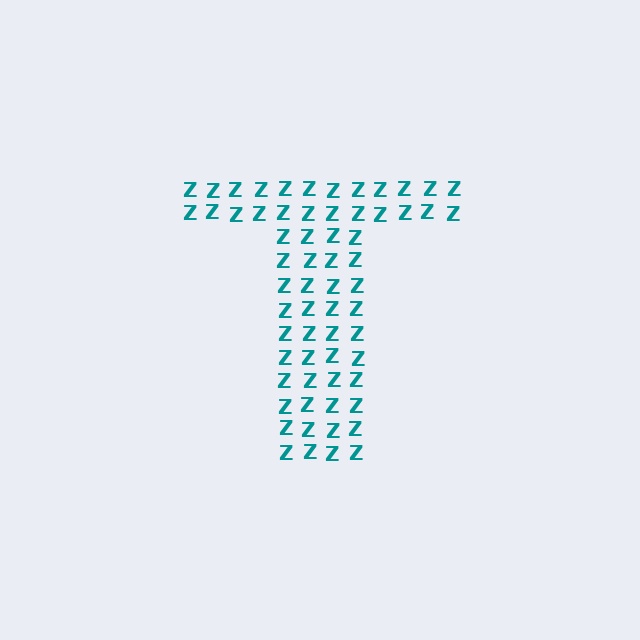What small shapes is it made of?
It is made of small letter Z's.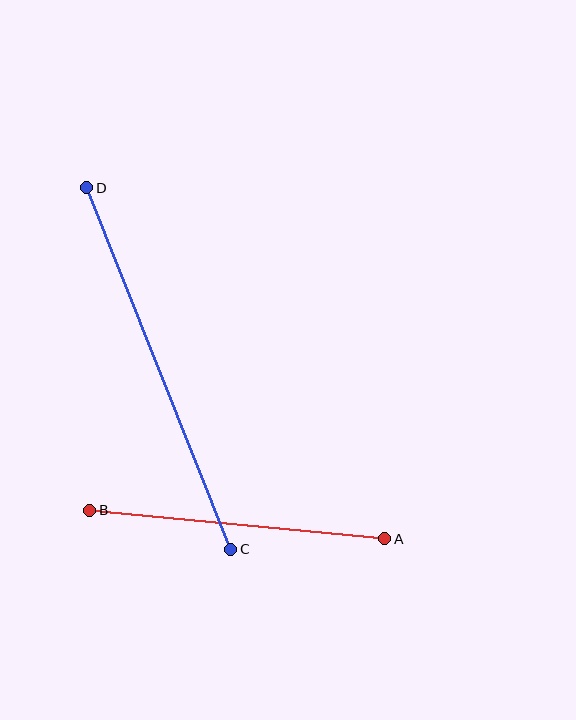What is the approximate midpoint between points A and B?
The midpoint is at approximately (237, 525) pixels.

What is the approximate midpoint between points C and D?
The midpoint is at approximately (159, 369) pixels.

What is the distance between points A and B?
The distance is approximately 296 pixels.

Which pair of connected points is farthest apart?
Points C and D are farthest apart.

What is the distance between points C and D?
The distance is approximately 389 pixels.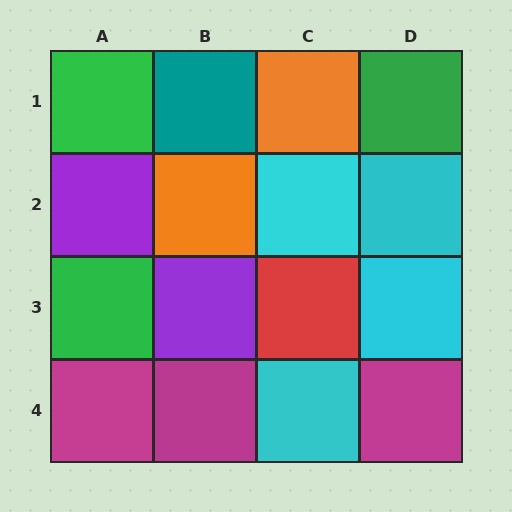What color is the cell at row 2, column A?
Purple.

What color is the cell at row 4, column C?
Cyan.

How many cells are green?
3 cells are green.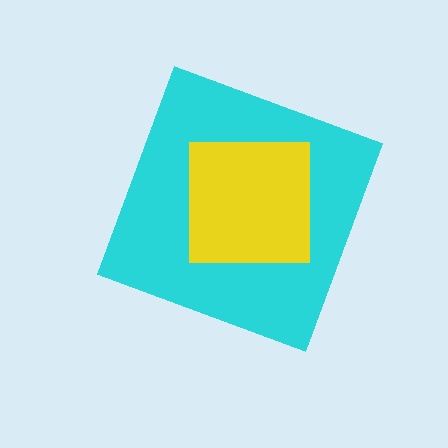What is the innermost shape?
The yellow square.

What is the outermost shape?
The cyan diamond.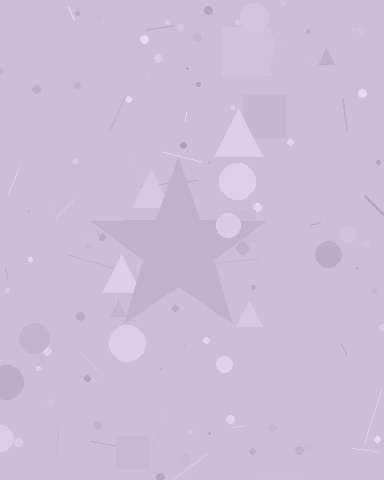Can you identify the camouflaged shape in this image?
The camouflaged shape is a star.